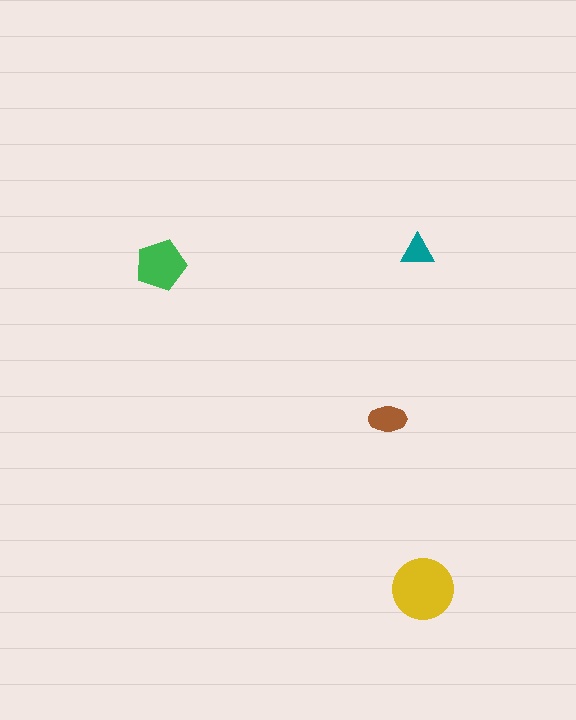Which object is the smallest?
The teal triangle.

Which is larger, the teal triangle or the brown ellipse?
The brown ellipse.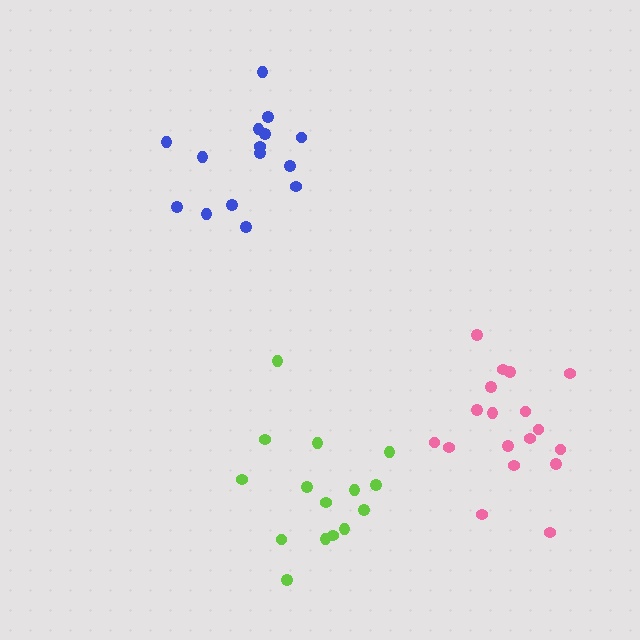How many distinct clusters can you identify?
There are 3 distinct clusters.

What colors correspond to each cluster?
The clusters are colored: lime, pink, blue.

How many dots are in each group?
Group 1: 15 dots, Group 2: 18 dots, Group 3: 15 dots (48 total).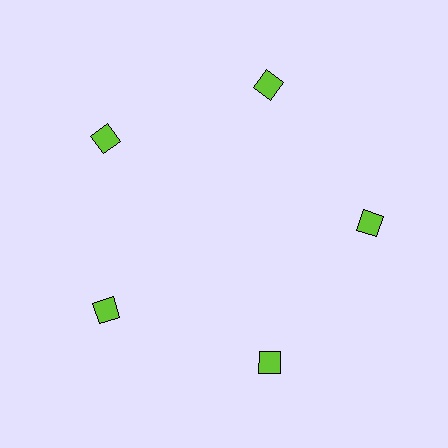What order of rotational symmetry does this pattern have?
This pattern has 5-fold rotational symmetry.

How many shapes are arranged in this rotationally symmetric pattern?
There are 5 shapes, arranged in 5 groups of 1.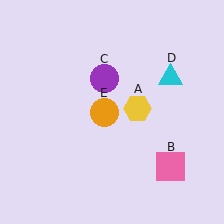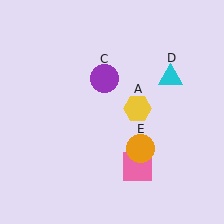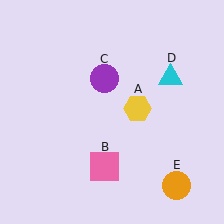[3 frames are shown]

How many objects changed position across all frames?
2 objects changed position: pink square (object B), orange circle (object E).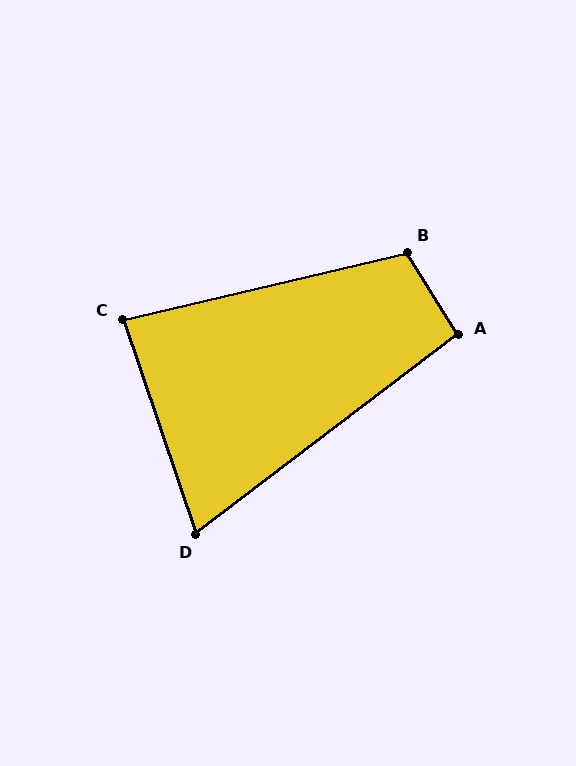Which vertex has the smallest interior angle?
D, at approximately 72 degrees.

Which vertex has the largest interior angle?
B, at approximately 108 degrees.